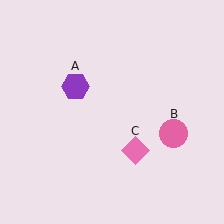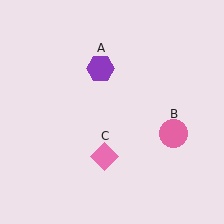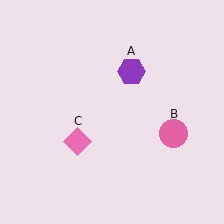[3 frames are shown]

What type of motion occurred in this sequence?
The purple hexagon (object A), pink diamond (object C) rotated clockwise around the center of the scene.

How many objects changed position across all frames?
2 objects changed position: purple hexagon (object A), pink diamond (object C).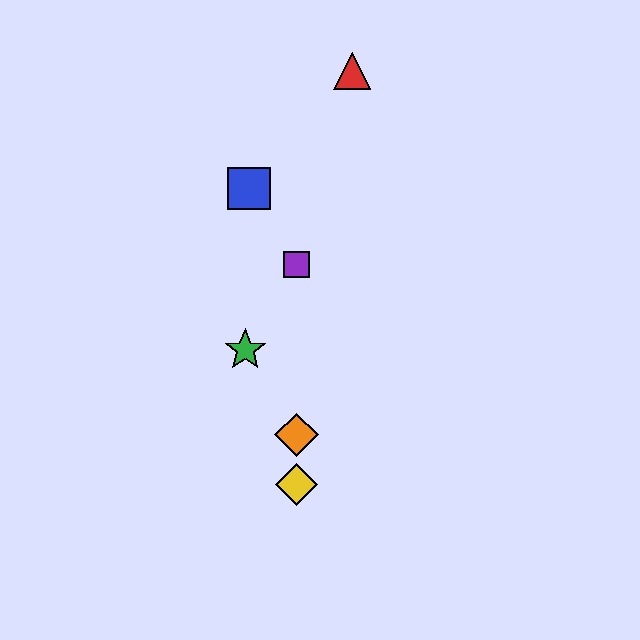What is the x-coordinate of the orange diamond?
The orange diamond is at x≈297.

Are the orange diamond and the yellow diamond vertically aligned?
Yes, both are at x≈297.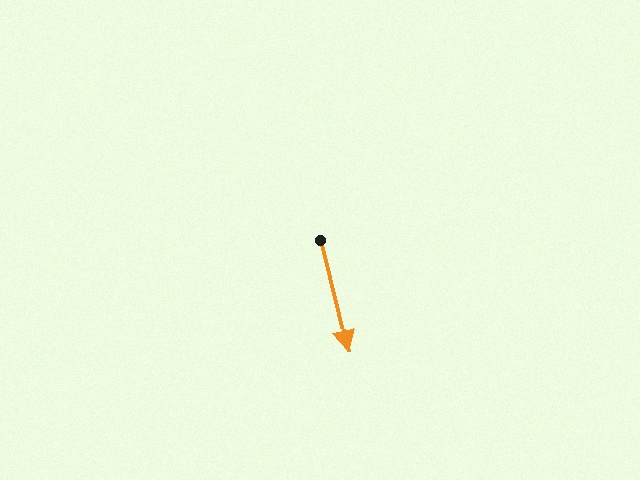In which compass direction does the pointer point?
South.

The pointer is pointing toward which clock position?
Roughly 6 o'clock.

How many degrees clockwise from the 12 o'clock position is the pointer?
Approximately 166 degrees.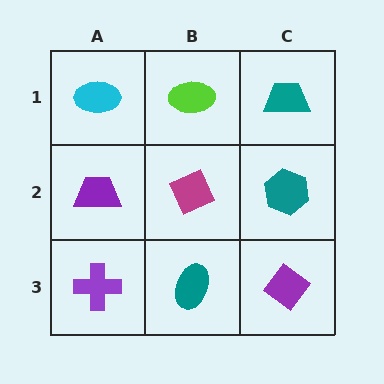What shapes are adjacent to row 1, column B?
A magenta diamond (row 2, column B), a cyan ellipse (row 1, column A), a teal trapezoid (row 1, column C).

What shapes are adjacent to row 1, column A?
A purple trapezoid (row 2, column A), a lime ellipse (row 1, column B).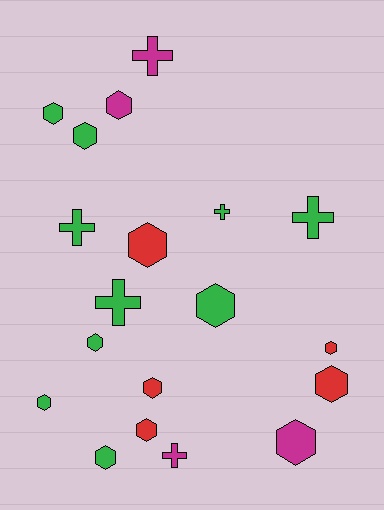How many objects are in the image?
There are 19 objects.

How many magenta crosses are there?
There are 2 magenta crosses.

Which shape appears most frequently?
Hexagon, with 13 objects.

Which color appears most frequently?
Green, with 10 objects.